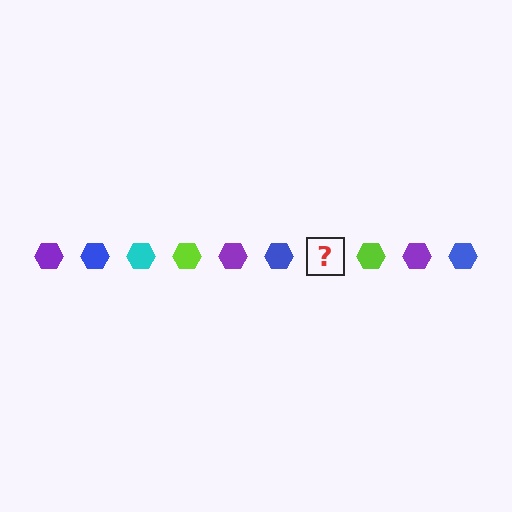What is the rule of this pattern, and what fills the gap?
The rule is that the pattern cycles through purple, blue, cyan, lime hexagons. The gap should be filled with a cyan hexagon.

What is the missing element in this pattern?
The missing element is a cyan hexagon.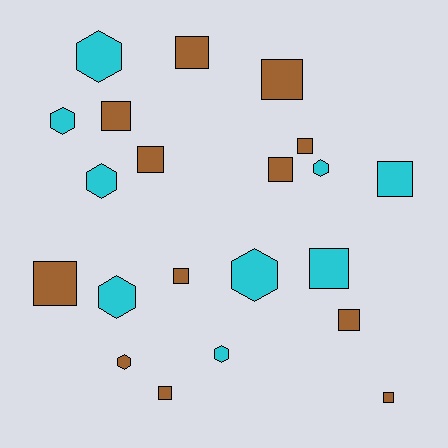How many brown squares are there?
There are 11 brown squares.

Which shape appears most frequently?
Square, with 13 objects.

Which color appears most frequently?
Brown, with 12 objects.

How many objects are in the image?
There are 21 objects.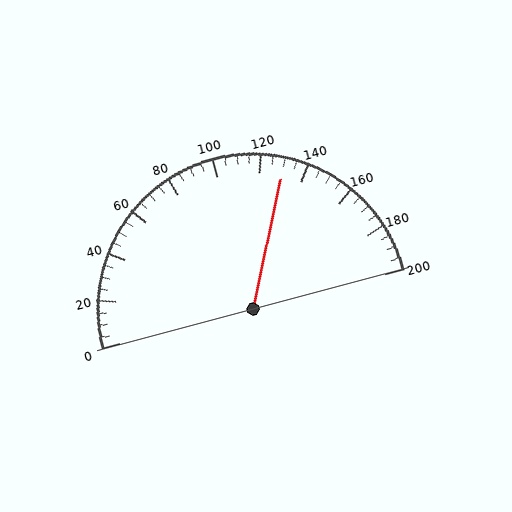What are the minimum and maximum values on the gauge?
The gauge ranges from 0 to 200.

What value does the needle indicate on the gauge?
The needle indicates approximately 130.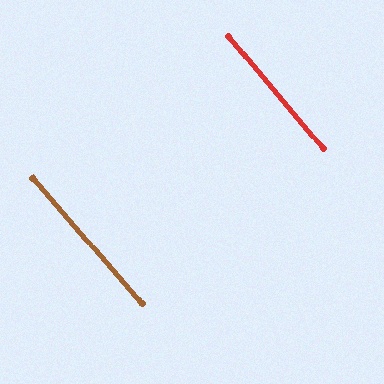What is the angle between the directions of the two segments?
Approximately 1 degree.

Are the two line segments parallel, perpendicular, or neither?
Parallel — their directions differ by only 0.9°.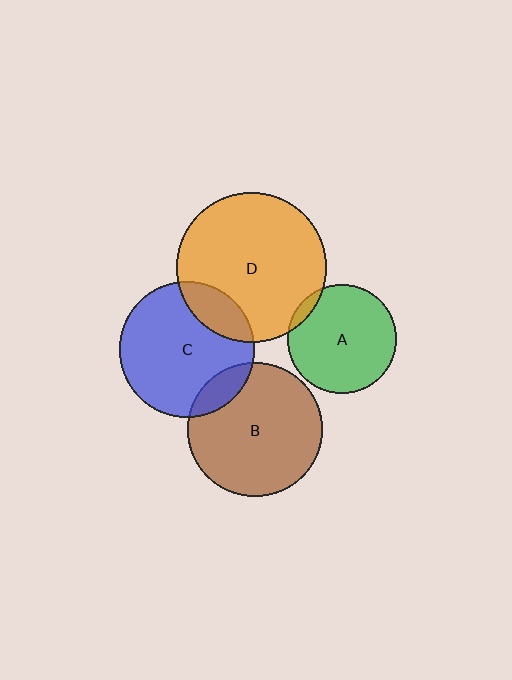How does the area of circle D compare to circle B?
Approximately 1.3 times.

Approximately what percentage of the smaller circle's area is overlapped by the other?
Approximately 5%.